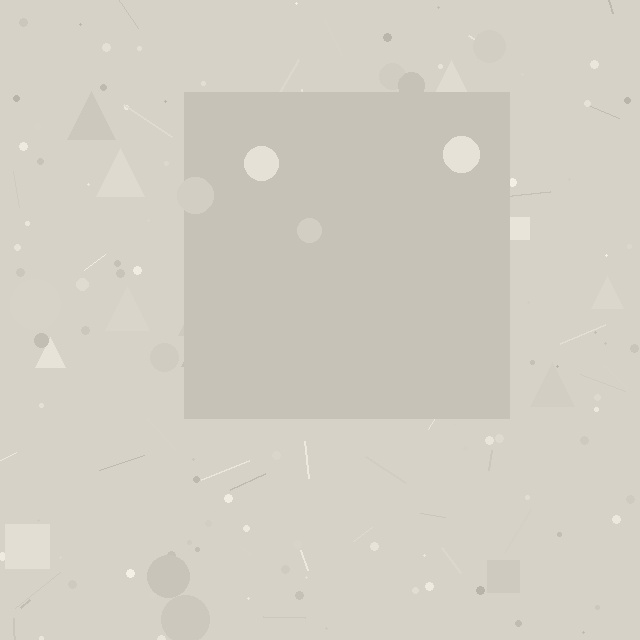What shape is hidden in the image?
A square is hidden in the image.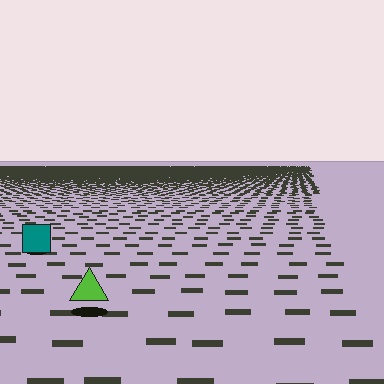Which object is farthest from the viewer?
The teal square is farthest from the viewer. It appears smaller and the ground texture around it is denser.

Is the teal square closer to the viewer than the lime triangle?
No. The lime triangle is closer — you can tell from the texture gradient: the ground texture is coarser near it.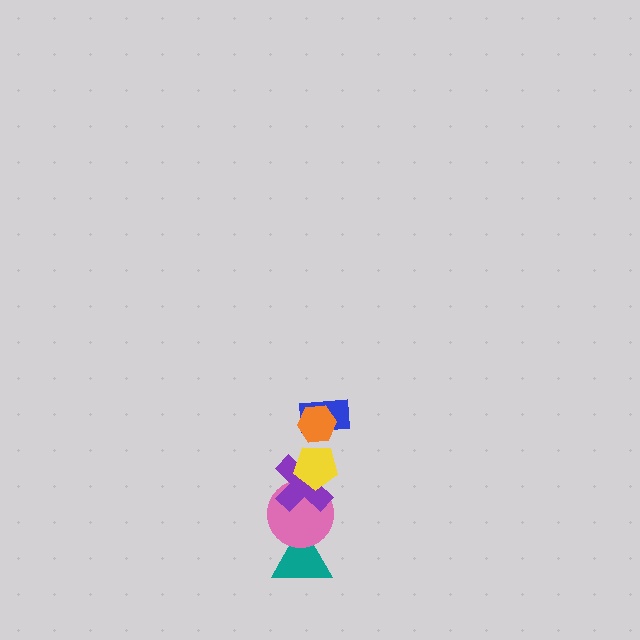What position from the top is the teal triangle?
The teal triangle is 6th from the top.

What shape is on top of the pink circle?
The purple cross is on top of the pink circle.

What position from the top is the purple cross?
The purple cross is 4th from the top.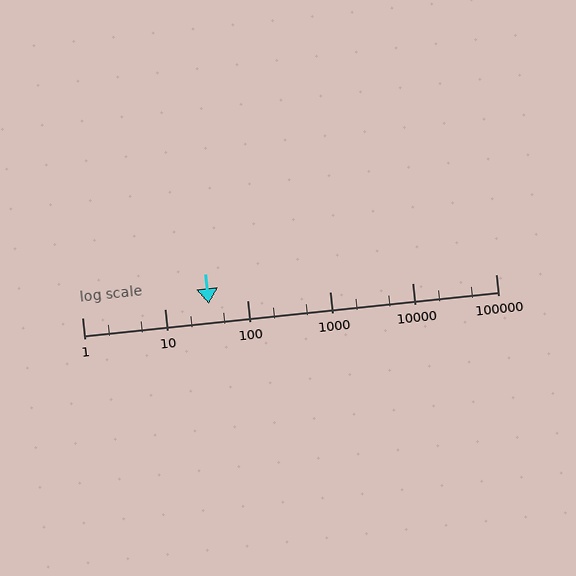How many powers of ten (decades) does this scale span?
The scale spans 5 decades, from 1 to 100000.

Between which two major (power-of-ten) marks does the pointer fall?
The pointer is between 10 and 100.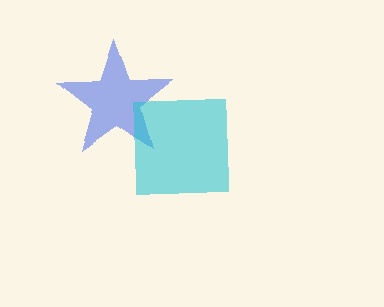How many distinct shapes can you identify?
There are 2 distinct shapes: a blue star, a cyan square.